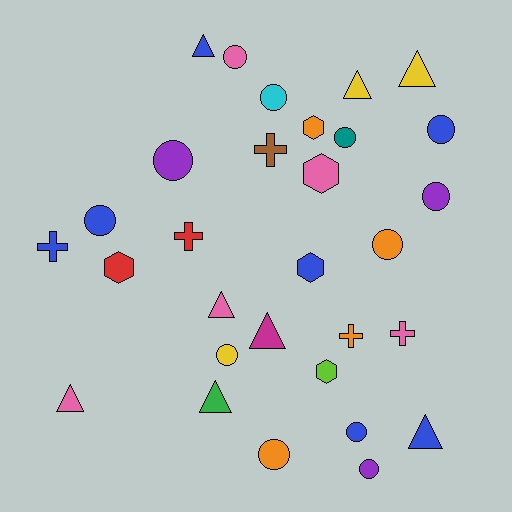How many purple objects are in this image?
There are 3 purple objects.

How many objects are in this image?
There are 30 objects.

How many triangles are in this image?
There are 8 triangles.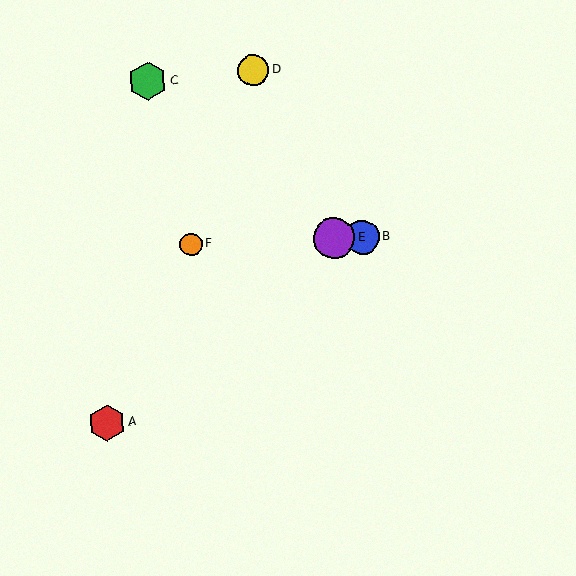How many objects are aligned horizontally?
3 objects (B, E, F) are aligned horizontally.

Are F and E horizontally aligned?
Yes, both are at y≈244.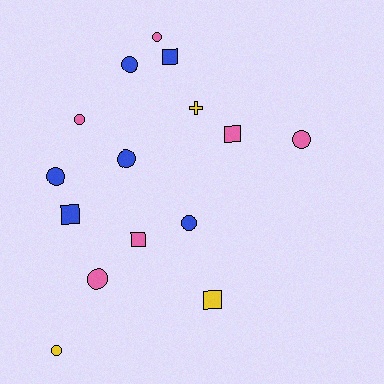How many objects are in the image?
There are 15 objects.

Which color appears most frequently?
Blue, with 6 objects.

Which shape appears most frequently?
Circle, with 9 objects.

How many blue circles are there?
There are 4 blue circles.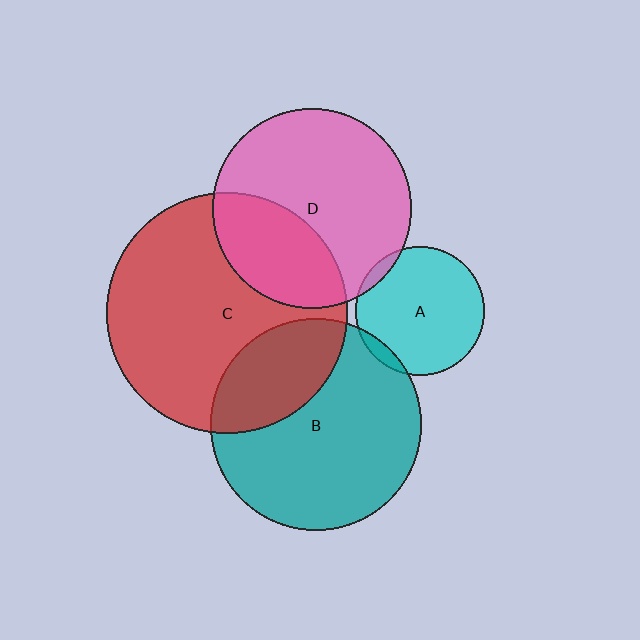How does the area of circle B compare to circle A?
Approximately 2.7 times.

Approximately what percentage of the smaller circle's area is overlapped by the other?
Approximately 30%.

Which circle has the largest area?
Circle C (red).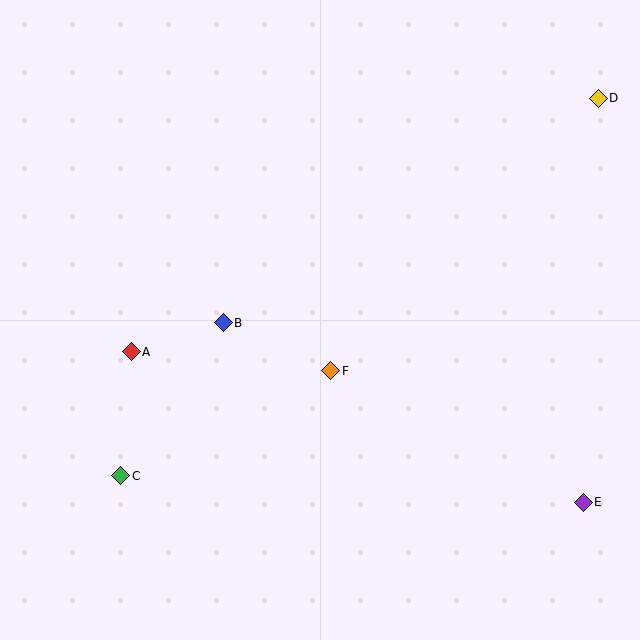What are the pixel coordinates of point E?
Point E is at (583, 502).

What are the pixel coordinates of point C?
Point C is at (121, 476).